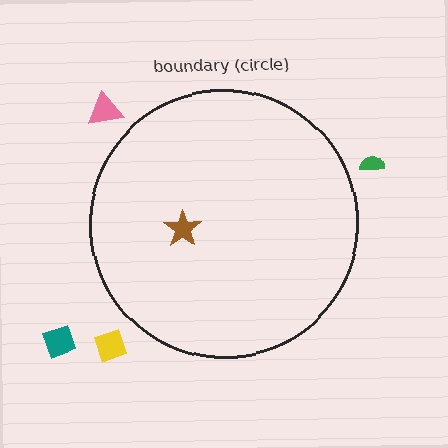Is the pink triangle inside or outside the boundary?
Outside.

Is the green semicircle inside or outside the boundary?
Outside.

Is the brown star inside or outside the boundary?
Inside.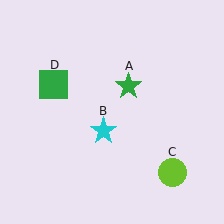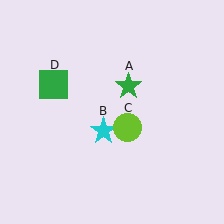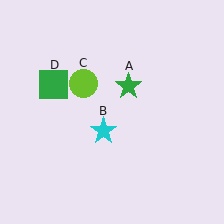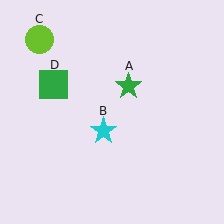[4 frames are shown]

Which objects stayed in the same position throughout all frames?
Green star (object A) and cyan star (object B) and green square (object D) remained stationary.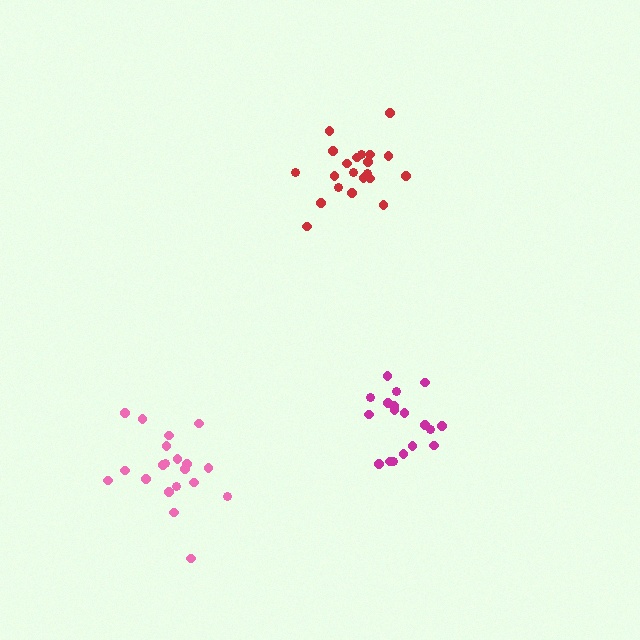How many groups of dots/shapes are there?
There are 3 groups.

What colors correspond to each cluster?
The clusters are colored: red, magenta, pink.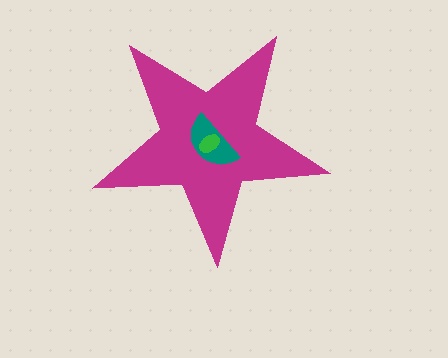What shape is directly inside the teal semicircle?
The green ellipse.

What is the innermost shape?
The green ellipse.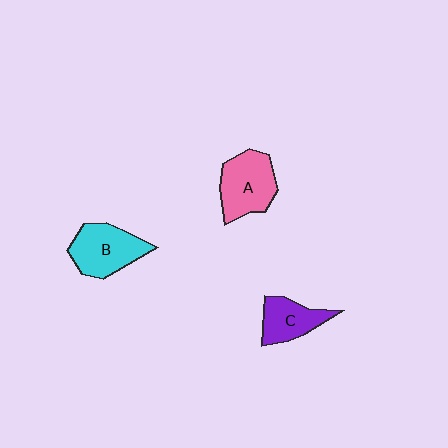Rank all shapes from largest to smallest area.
From largest to smallest: A (pink), B (cyan), C (purple).